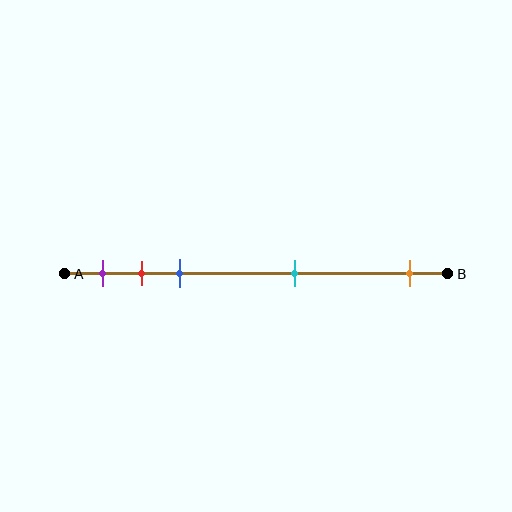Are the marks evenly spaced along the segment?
No, the marks are not evenly spaced.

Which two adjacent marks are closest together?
The red and blue marks are the closest adjacent pair.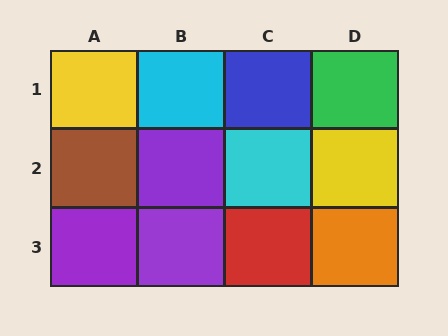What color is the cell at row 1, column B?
Cyan.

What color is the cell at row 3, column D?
Orange.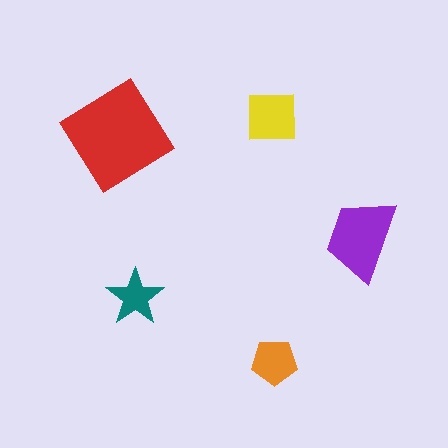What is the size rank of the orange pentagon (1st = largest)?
4th.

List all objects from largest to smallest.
The red diamond, the purple trapezoid, the yellow square, the orange pentagon, the teal star.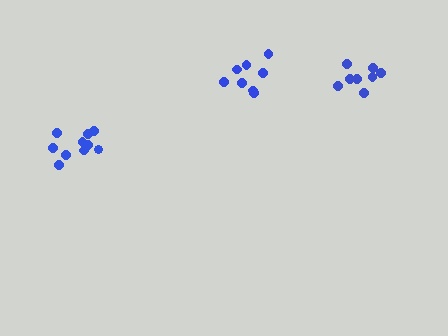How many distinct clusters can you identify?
There are 3 distinct clusters.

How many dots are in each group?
Group 1: 8 dots, Group 2: 10 dots, Group 3: 8 dots (26 total).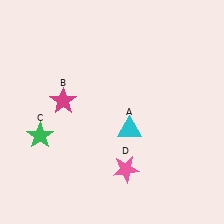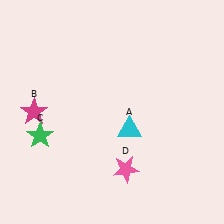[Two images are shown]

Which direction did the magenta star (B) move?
The magenta star (B) moved left.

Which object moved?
The magenta star (B) moved left.